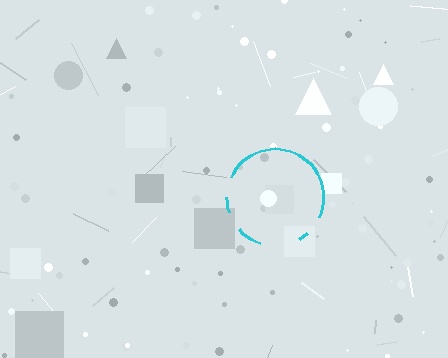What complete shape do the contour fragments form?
The contour fragments form a circle.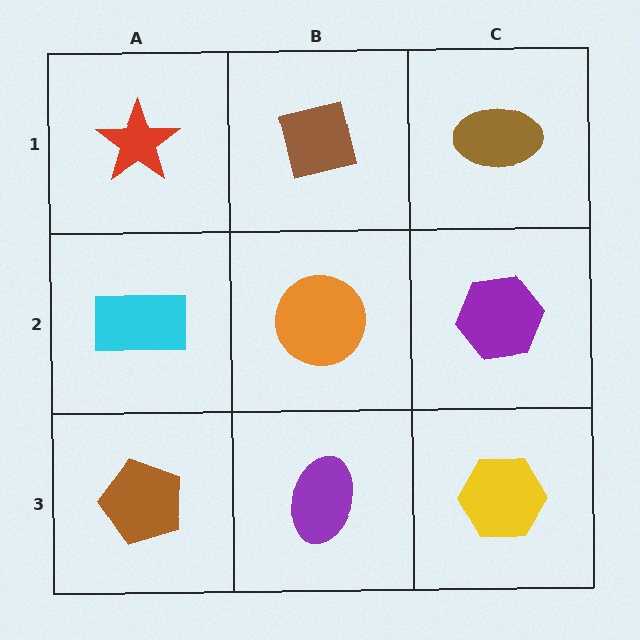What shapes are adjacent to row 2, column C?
A brown ellipse (row 1, column C), a yellow hexagon (row 3, column C), an orange circle (row 2, column B).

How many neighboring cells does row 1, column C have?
2.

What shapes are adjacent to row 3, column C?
A purple hexagon (row 2, column C), a purple ellipse (row 3, column B).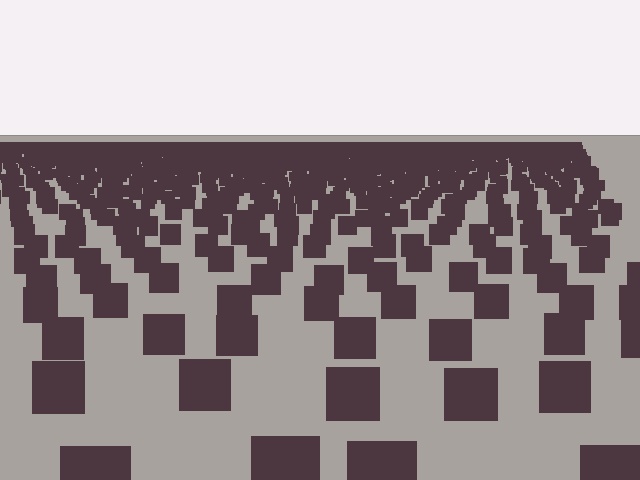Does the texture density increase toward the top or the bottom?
Density increases toward the top.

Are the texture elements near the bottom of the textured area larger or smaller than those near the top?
Larger. Near the bottom, elements are closer to the viewer and appear at a bigger on-screen size.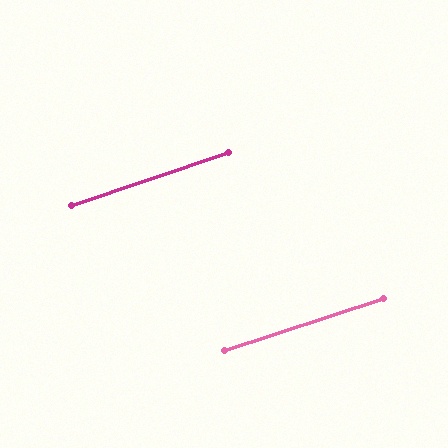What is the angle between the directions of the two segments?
Approximately 1 degree.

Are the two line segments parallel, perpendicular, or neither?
Parallel — their directions differ by only 0.8°.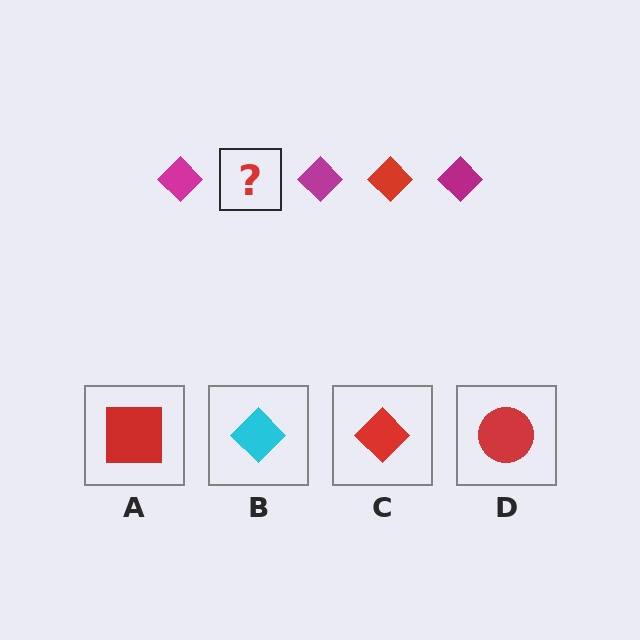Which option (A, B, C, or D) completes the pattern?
C.